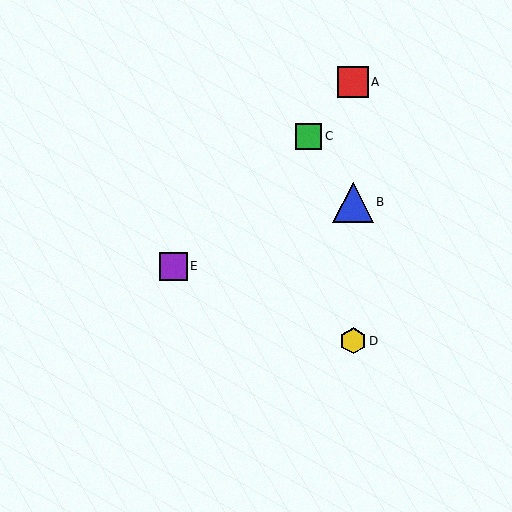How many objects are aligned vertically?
3 objects (A, B, D) are aligned vertically.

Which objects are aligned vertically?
Objects A, B, D are aligned vertically.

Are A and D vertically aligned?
Yes, both are at x≈353.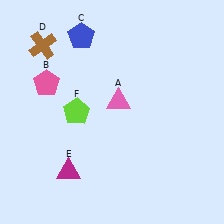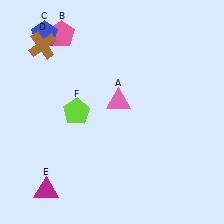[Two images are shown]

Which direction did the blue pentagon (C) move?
The blue pentagon (C) moved left.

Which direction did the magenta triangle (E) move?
The magenta triangle (E) moved left.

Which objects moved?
The objects that moved are: the pink pentagon (B), the blue pentagon (C), the magenta triangle (E).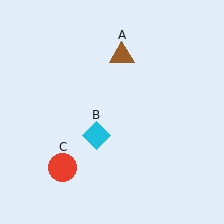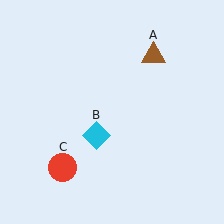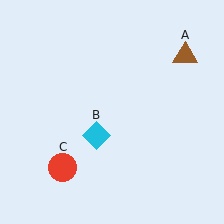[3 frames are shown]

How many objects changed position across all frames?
1 object changed position: brown triangle (object A).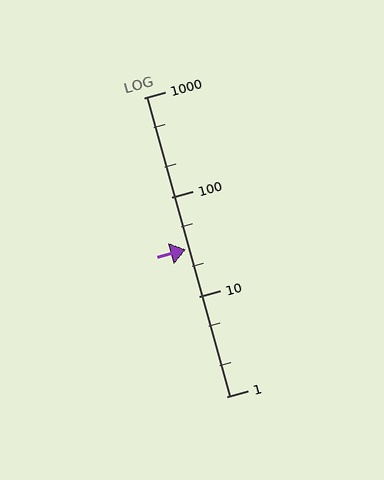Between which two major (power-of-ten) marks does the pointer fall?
The pointer is between 10 and 100.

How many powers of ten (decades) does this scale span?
The scale spans 3 decades, from 1 to 1000.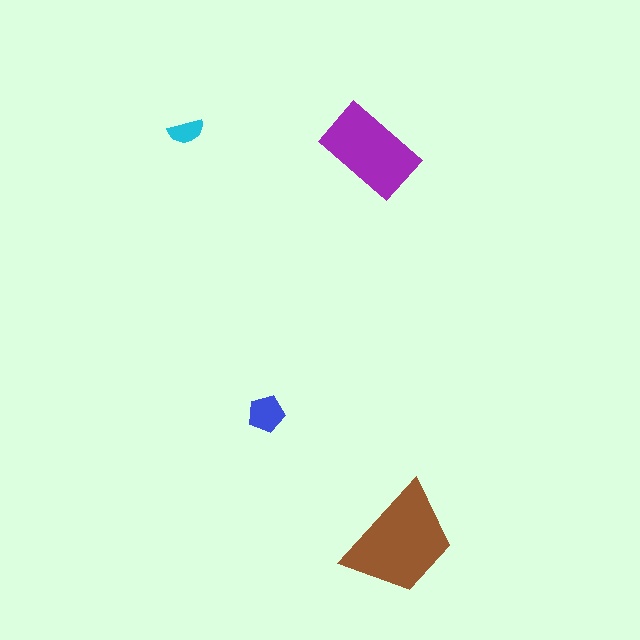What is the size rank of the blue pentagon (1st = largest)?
3rd.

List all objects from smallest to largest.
The cyan semicircle, the blue pentagon, the purple rectangle, the brown trapezoid.